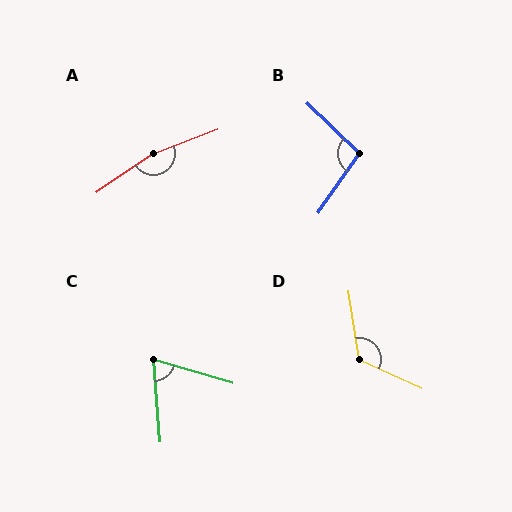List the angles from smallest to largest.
C (69°), B (99°), D (123°), A (166°).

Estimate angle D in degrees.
Approximately 123 degrees.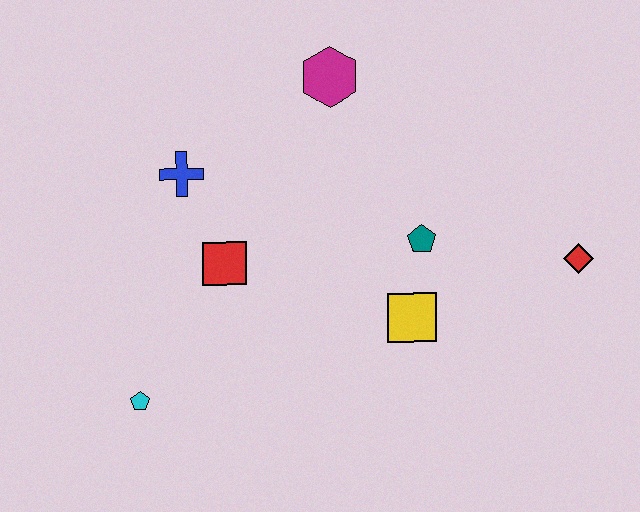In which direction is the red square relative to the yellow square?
The red square is to the left of the yellow square.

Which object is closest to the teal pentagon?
The yellow square is closest to the teal pentagon.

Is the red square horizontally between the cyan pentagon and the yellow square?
Yes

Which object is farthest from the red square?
The red diamond is farthest from the red square.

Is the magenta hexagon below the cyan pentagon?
No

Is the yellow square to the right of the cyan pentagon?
Yes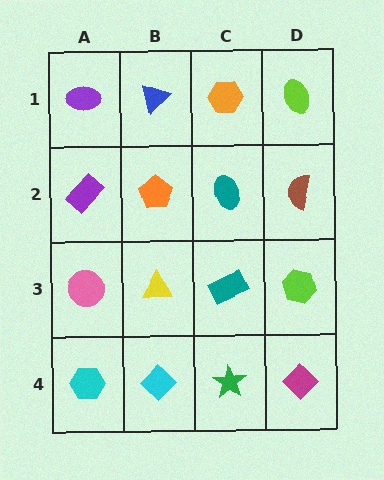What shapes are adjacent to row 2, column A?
A purple ellipse (row 1, column A), a pink circle (row 3, column A), an orange pentagon (row 2, column B).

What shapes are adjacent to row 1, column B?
An orange pentagon (row 2, column B), a purple ellipse (row 1, column A), an orange hexagon (row 1, column C).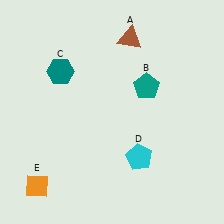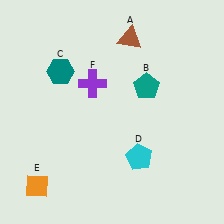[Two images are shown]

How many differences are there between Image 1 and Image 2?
There is 1 difference between the two images.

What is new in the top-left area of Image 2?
A purple cross (F) was added in the top-left area of Image 2.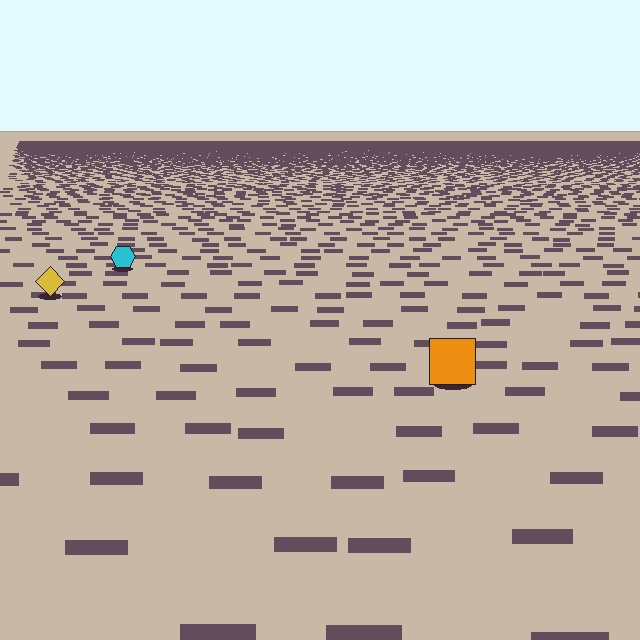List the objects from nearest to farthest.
From nearest to farthest: the orange square, the yellow diamond, the cyan hexagon.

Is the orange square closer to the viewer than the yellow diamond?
Yes. The orange square is closer — you can tell from the texture gradient: the ground texture is coarser near it.